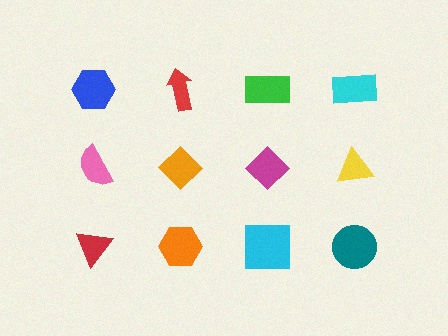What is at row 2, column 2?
An orange diamond.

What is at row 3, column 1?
A red triangle.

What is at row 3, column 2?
An orange hexagon.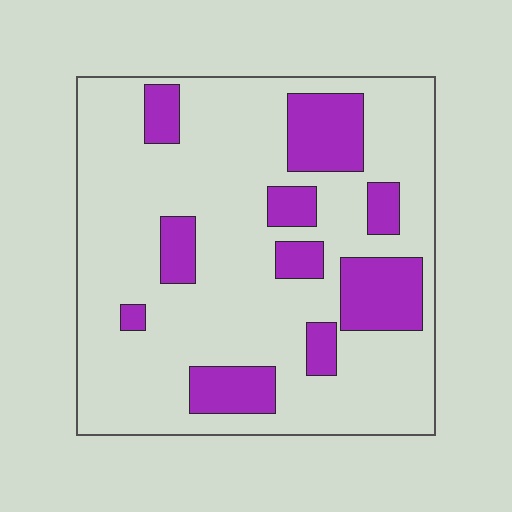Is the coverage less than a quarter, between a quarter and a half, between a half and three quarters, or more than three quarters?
Less than a quarter.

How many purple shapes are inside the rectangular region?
10.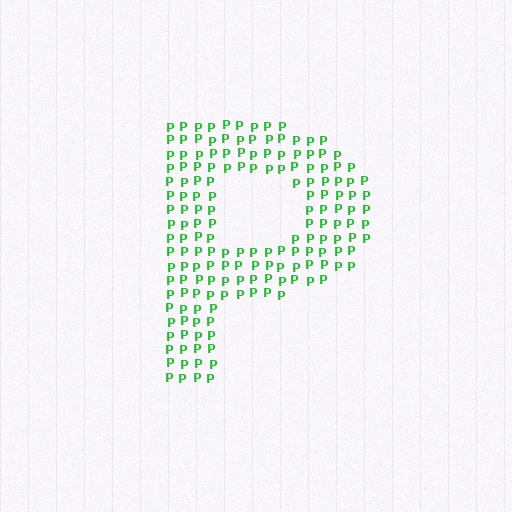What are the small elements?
The small elements are letter P's.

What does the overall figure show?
The overall figure shows the letter P.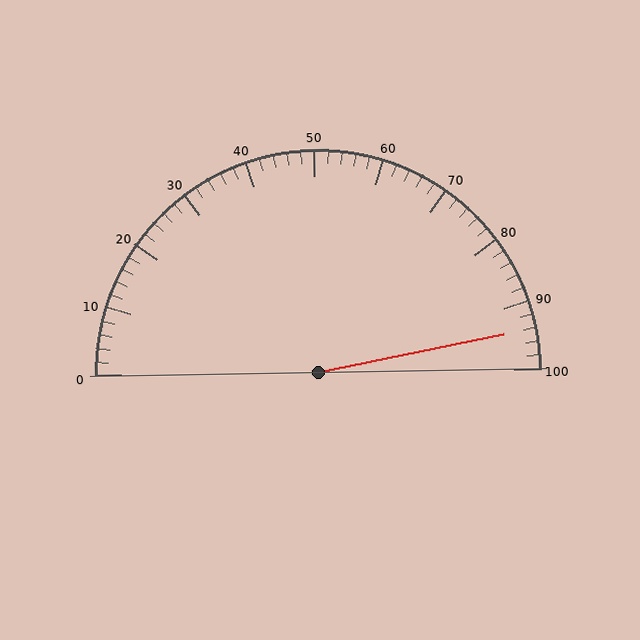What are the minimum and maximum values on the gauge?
The gauge ranges from 0 to 100.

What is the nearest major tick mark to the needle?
The nearest major tick mark is 90.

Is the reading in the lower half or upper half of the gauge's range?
The reading is in the upper half of the range (0 to 100).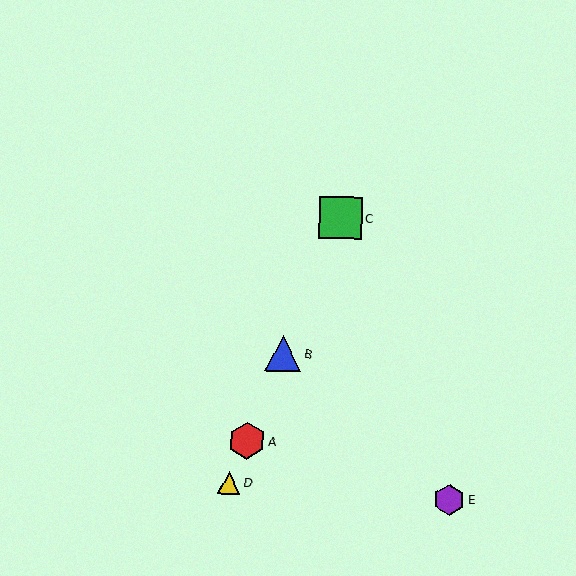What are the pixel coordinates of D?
Object D is at (229, 483).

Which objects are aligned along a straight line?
Objects A, B, C, D are aligned along a straight line.